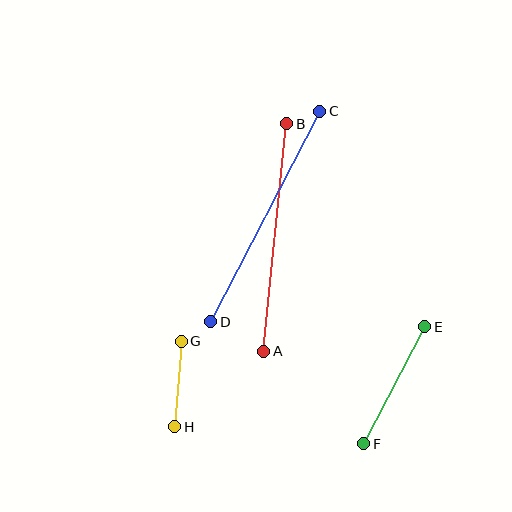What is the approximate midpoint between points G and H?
The midpoint is at approximately (178, 384) pixels.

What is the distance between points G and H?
The distance is approximately 86 pixels.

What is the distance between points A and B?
The distance is approximately 229 pixels.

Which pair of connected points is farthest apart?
Points C and D are farthest apart.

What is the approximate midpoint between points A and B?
The midpoint is at approximately (275, 237) pixels.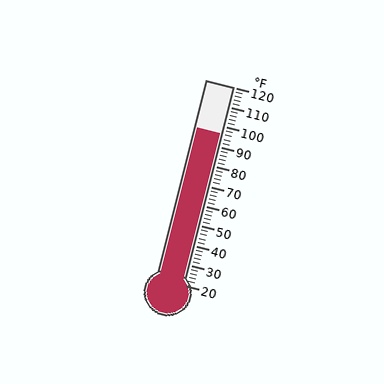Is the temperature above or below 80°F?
The temperature is above 80°F.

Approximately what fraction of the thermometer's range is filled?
The thermometer is filled to approximately 75% of its range.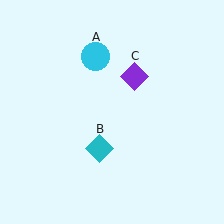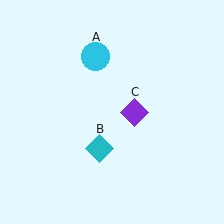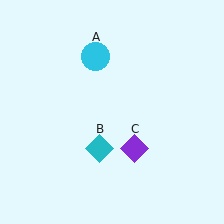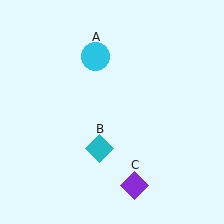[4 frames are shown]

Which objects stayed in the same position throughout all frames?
Cyan circle (object A) and cyan diamond (object B) remained stationary.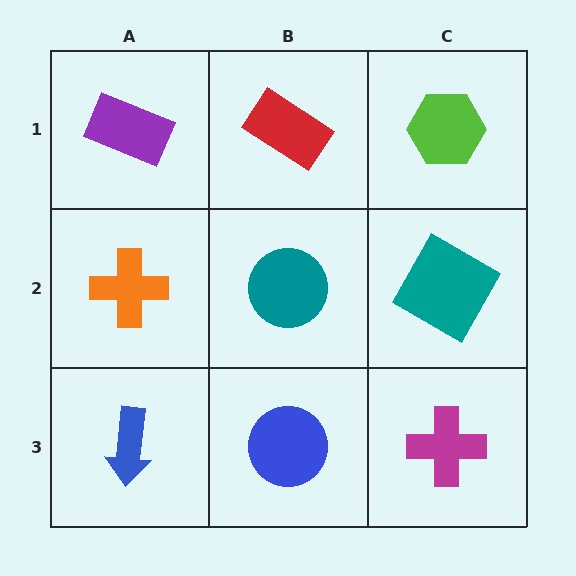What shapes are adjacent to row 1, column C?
A teal square (row 2, column C), a red rectangle (row 1, column B).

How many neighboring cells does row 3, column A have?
2.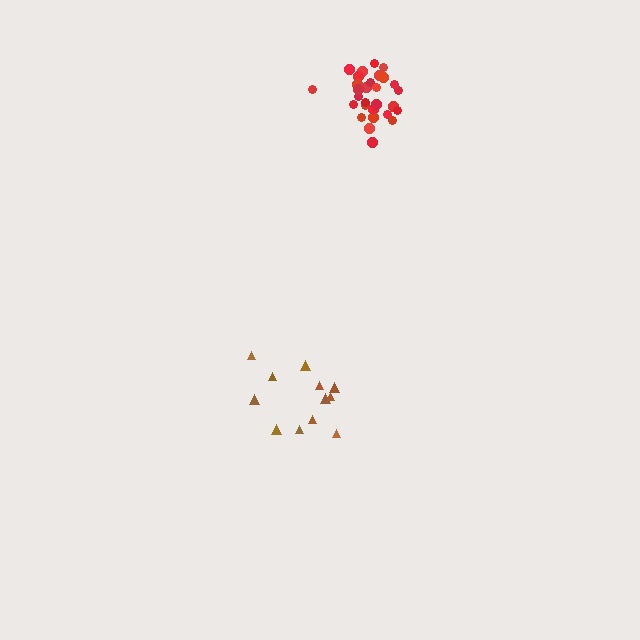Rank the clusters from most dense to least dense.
red, brown.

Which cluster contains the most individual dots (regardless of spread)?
Red (32).